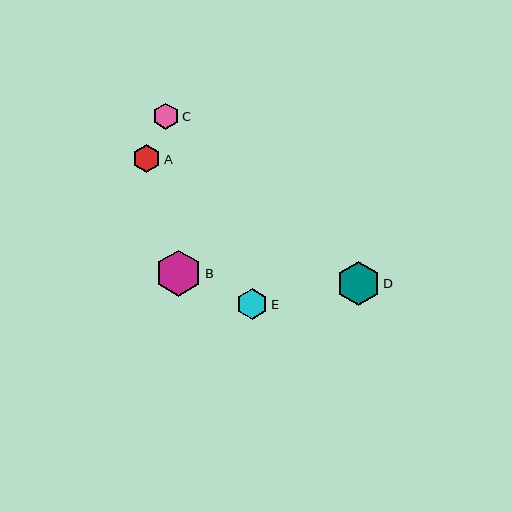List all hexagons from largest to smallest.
From largest to smallest: B, D, E, A, C.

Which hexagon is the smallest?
Hexagon C is the smallest with a size of approximately 26 pixels.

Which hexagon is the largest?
Hexagon B is the largest with a size of approximately 46 pixels.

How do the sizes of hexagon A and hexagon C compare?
Hexagon A and hexagon C are approximately the same size.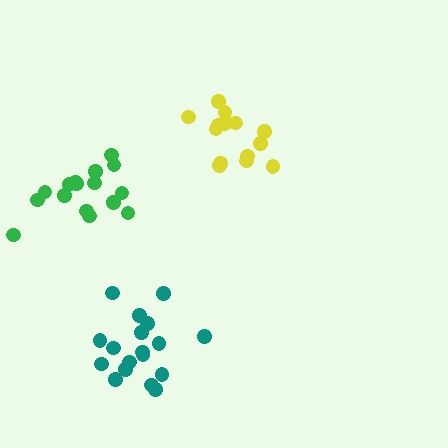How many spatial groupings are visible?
There are 3 spatial groupings.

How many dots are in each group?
Group 1: 16 dots, Group 2: 14 dots, Group 3: 18 dots (48 total).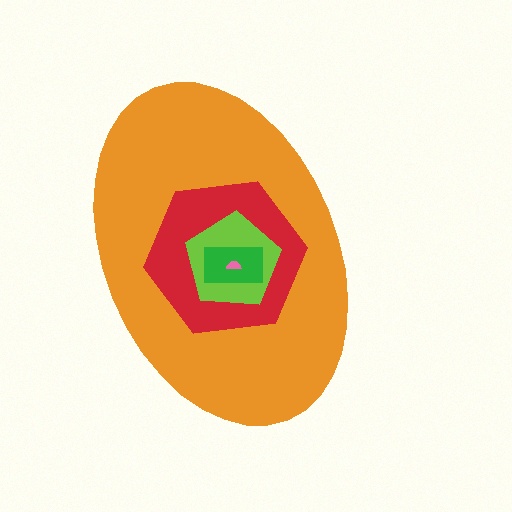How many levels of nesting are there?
5.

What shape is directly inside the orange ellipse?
The red hexagon.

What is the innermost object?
The pink semicircle.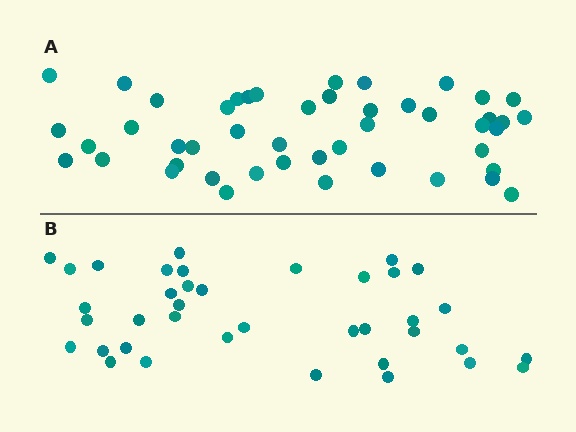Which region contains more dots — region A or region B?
Region A (the top region) has more dots.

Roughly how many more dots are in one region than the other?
Region A has roughly 8 or so more dots than region B.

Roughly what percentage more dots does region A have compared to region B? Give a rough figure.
About 25% more.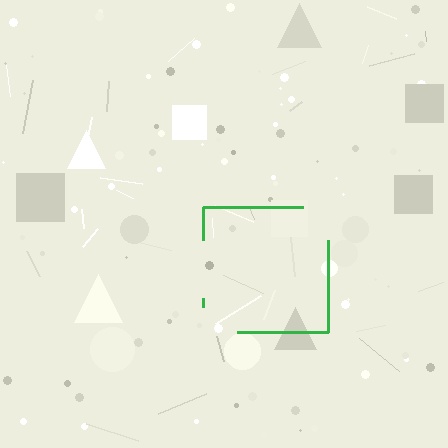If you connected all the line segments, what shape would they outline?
They would outline a square.